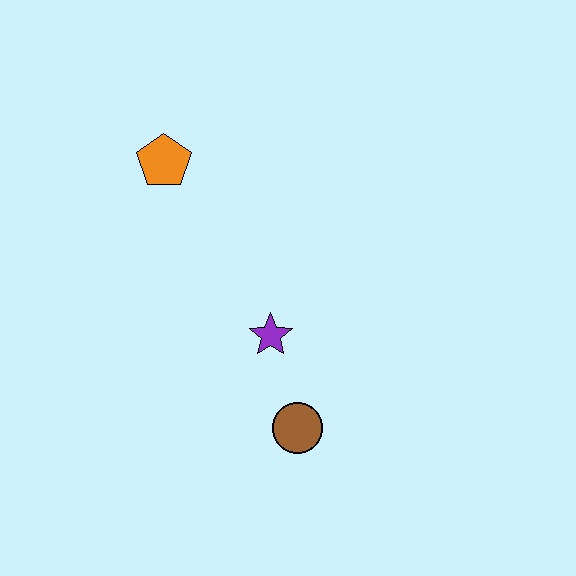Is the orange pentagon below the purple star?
No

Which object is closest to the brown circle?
The purple star is closest to the brown circle.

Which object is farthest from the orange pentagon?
The brown circle is farthest from the orange pentagon.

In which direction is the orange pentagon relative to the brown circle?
The orange pentagon is above the brown circle.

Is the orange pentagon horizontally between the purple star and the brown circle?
No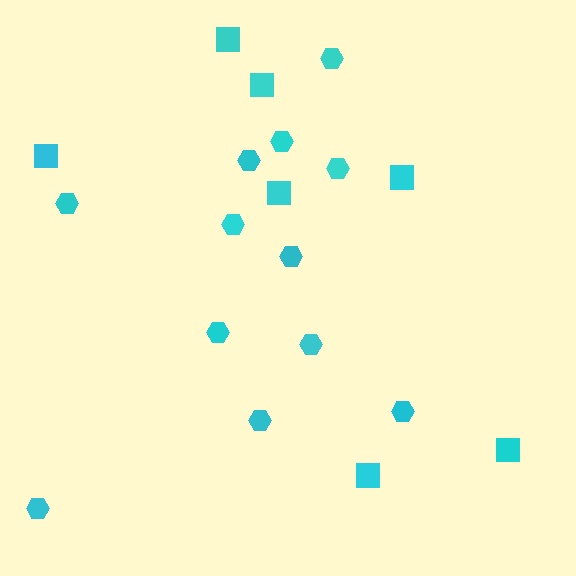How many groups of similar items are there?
There are 2 groups: one group of squares (7) and one group of hexagons (12).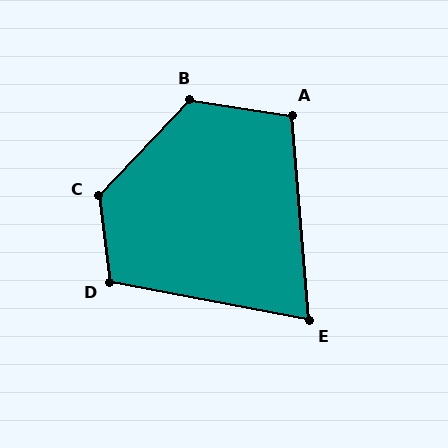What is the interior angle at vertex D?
Approximately 108 degrees (obtuse).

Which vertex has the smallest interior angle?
E, at approximately 75 degrees.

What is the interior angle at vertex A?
Approximately 103 degrees (obtuse).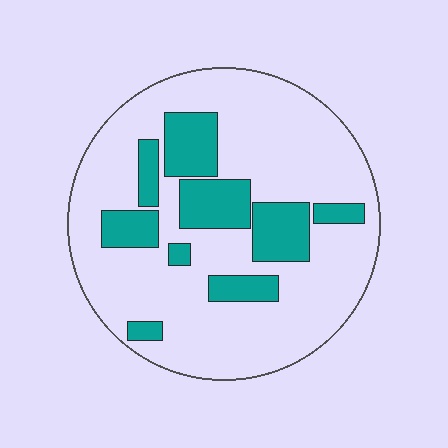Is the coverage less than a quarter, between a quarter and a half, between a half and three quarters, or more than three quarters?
Less than a quarter.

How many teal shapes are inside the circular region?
9.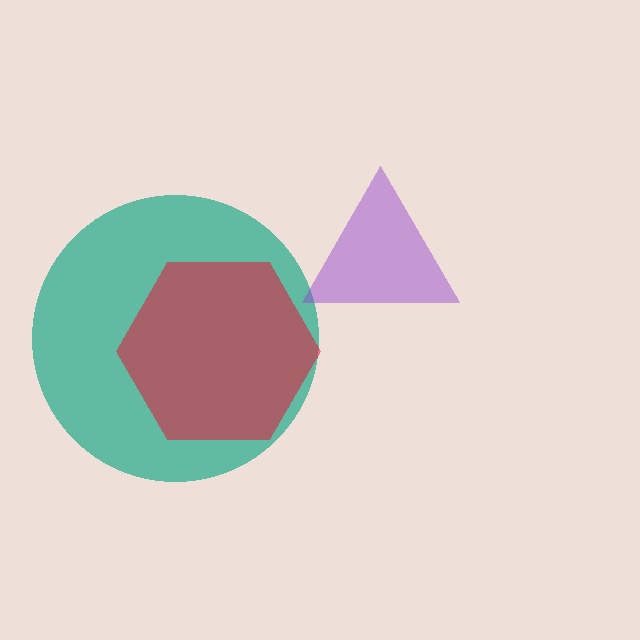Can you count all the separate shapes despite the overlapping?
Yes, there are 3 separate shapes.